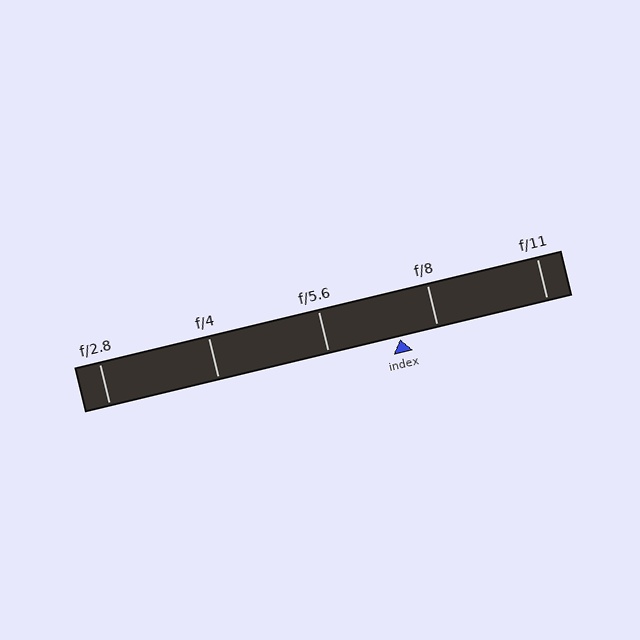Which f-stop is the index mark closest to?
The index mark is closest to f/8.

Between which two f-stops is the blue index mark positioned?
The index mark is between f/5.6 and f/8.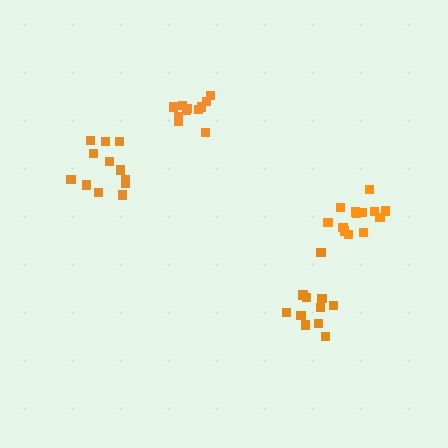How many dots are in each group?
Group 1: 12 dots, Group 2: 13 dots, Group 3: 11 dots, Group 4: 11 dots (47 total).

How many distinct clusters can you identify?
There are 4 distinct clusters.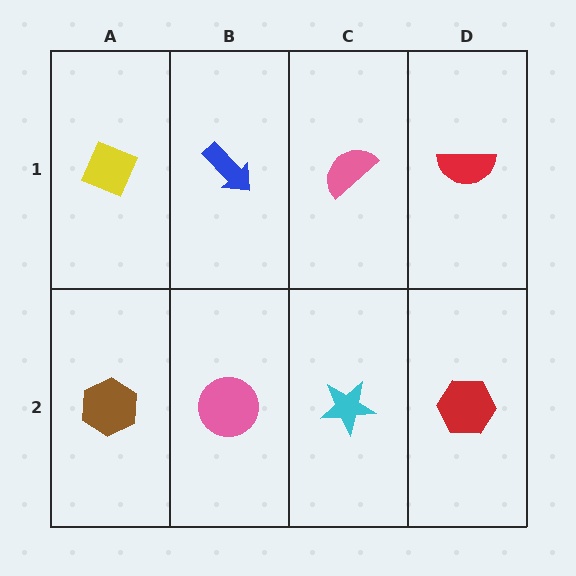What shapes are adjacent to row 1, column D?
A red hexagon (row 2, column D), a pink semicircle (row 1, column C).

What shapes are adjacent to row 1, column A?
A brown hexagon (row 2, column A), a blue arrow (row 1, column B).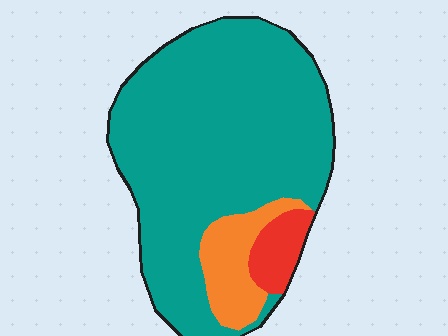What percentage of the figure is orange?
Orange takes up about one eighth (1/8) of the figure.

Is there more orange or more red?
Orange.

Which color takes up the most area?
Teal, at roughly 80%.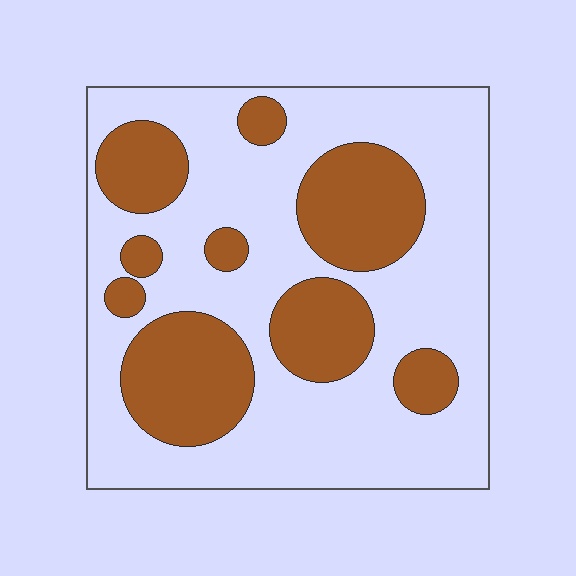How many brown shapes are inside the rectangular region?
9.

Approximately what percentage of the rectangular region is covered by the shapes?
Approximately 35%.